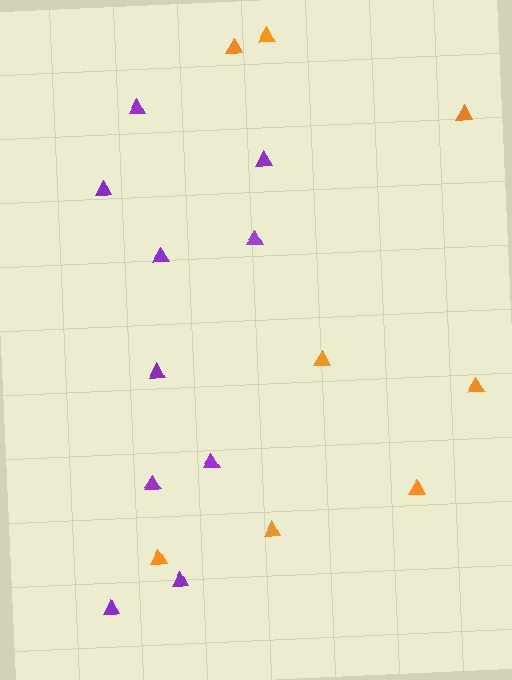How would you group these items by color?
There are 2 groups: one group of purple triangles (10) and one group of orange triangles (8).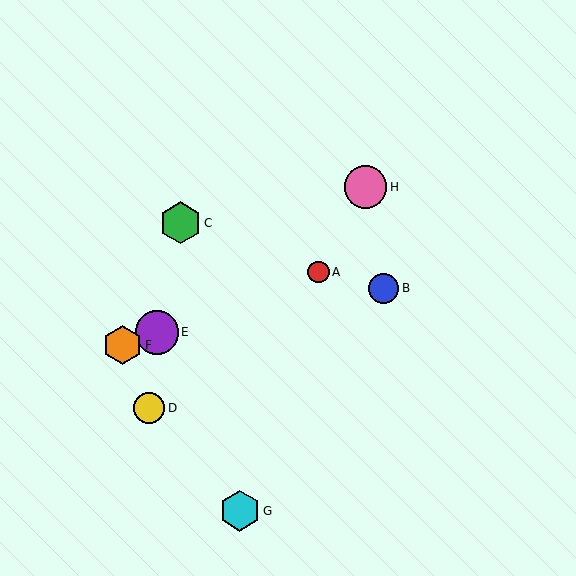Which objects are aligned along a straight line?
Objects A, E, F are aligned along a straight line.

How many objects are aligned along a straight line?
3 objects (A, E, F) are aligned along a straight line.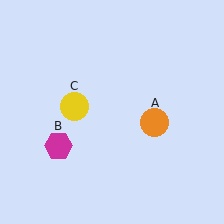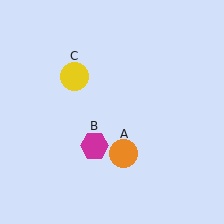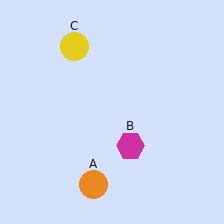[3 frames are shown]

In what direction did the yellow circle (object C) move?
The yellow circle (object C) moved up.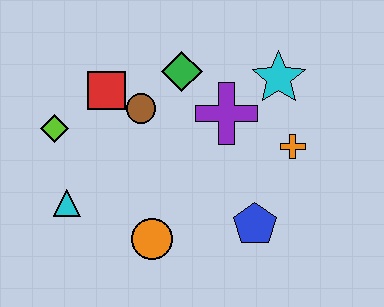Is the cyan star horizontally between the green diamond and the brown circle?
No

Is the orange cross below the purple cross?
Yes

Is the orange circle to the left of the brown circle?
No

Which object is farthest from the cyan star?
The cyan triangle is farthest from the cyan star.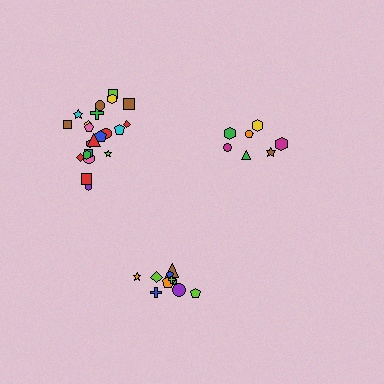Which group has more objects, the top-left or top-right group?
The top-left group.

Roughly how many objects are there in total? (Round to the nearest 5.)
Roughly 40 objects in total.